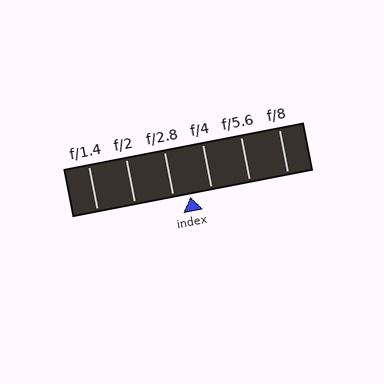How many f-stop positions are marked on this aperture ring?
There are 6 f-stop positions marked.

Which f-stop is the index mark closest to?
The index mark is closest to f/2.8.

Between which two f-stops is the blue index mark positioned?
The index mark is between f/2.8 and f/4.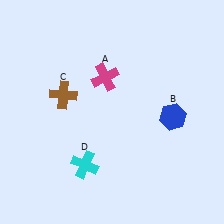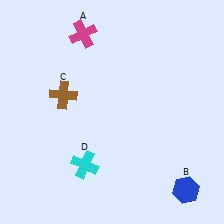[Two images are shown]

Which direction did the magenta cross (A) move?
The magenta cross (A) moved up.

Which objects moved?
The objects that moved are: the magenta cross (A), the blue hexagon (B).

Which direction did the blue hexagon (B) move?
The blue hexagon (B) moved down.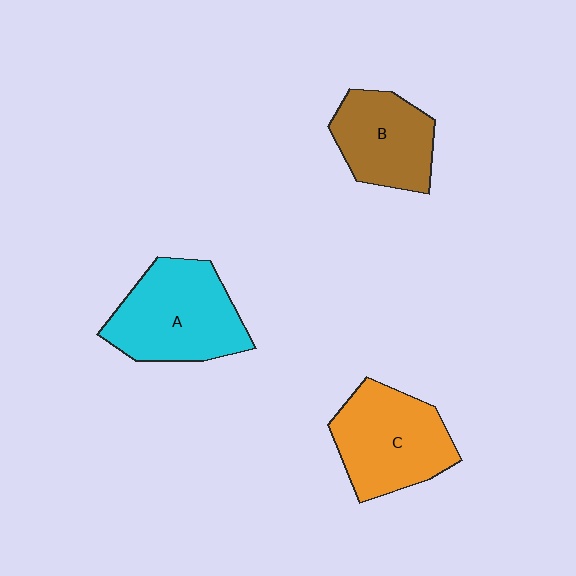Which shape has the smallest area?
Shape B (brown).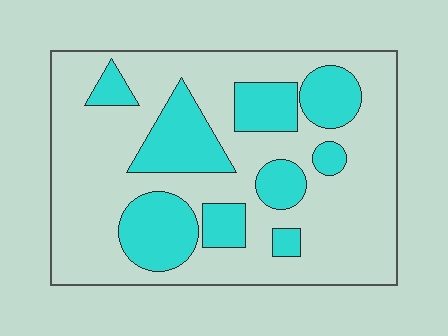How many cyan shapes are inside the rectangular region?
9.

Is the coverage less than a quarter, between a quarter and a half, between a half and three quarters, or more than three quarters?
Between a quarter and a half.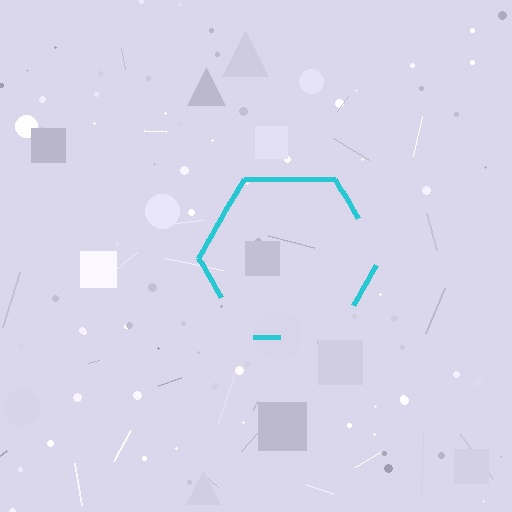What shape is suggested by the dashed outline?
The dashed outline suggests a hexagon.